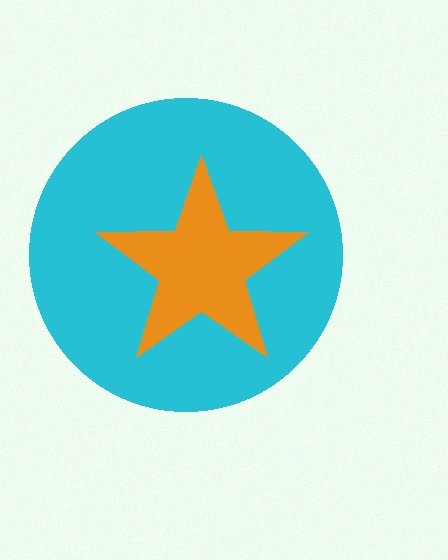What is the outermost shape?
The cyan circle.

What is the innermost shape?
The orange star.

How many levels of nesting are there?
2.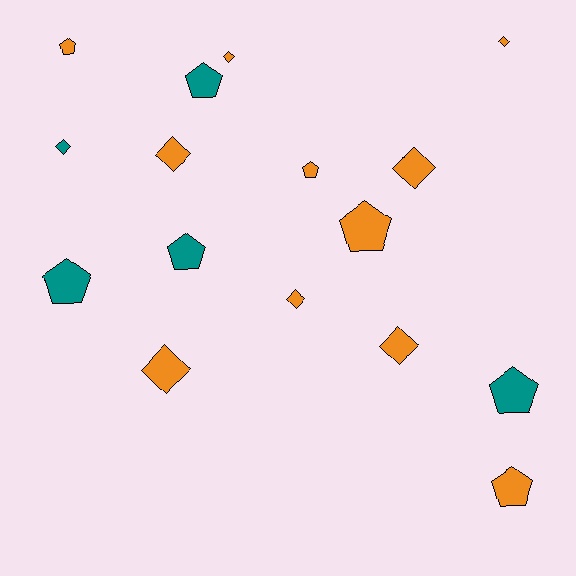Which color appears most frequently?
Orange, with 11 objects.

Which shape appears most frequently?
Pentagon, with 8 objects.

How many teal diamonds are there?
There is 1 teal diamond.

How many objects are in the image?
There are 16 objects.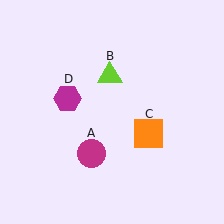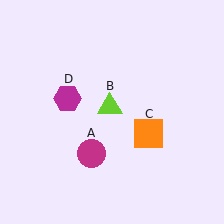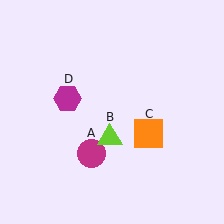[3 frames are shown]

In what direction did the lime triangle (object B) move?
The lime triangle (object B) moved down.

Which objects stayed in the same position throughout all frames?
Magenta circle (object A) and orange square (object C) and magenta hexagon (object D) remained stationary.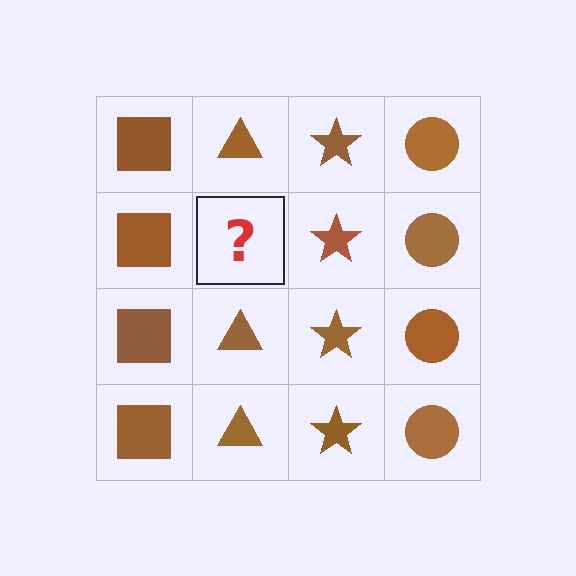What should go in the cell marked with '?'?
The missing cell should contain a brown triangle.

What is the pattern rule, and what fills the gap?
The rule is that each column has a consistent shape. The gap should be filled with a brown triangle.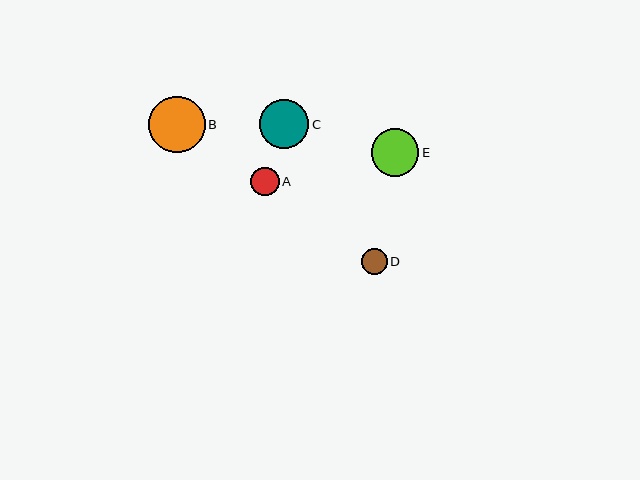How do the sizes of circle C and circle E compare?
Circle C and circle E are approximately the same size.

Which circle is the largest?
Circle B is the largest with a size of approximately 56 pixels.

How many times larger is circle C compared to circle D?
Circle C is approximately 1.9 times the size of circle D.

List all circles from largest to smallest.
From largest to smallest: B, C, E, A, D.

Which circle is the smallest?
Circle D is the smallest with a size of approximately 26 pixels.